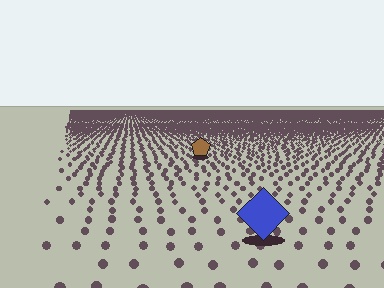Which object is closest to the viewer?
The blue diamond is closest. The texture marks near it are larger and more spread out.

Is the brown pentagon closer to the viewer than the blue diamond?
No. The blue diamond is closer — you can tell from the texture gradient: the ground texture is coarser near it.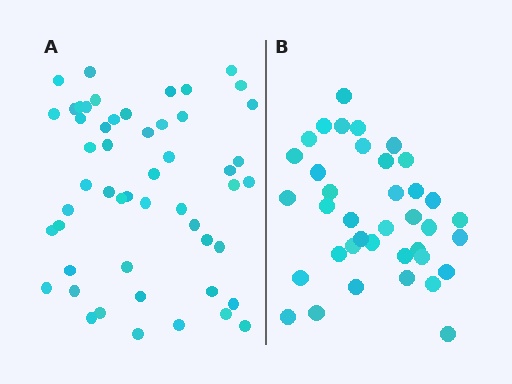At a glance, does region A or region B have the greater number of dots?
Region A (the left region) has more dots.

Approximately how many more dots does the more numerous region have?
Region A has approximately 15 more dots than region B.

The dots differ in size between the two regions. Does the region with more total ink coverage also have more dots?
No. Region B has more total ink coverage because its dots are larger, but region A actually contains more individual dots. Total area can be misleading — the number of items is what matters here.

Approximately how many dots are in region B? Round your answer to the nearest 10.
About 40 dots. (The exact count is 38, which rounds to 40.)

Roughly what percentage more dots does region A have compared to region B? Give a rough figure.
About 35% more.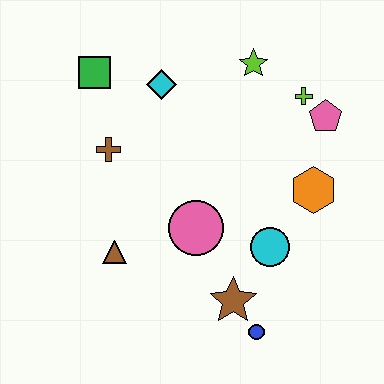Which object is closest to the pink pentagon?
The lime cross is closest to the pink pentagon.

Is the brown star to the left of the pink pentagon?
Yes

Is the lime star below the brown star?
No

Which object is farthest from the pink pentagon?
The brown triangle is farthest from the pink pentagon.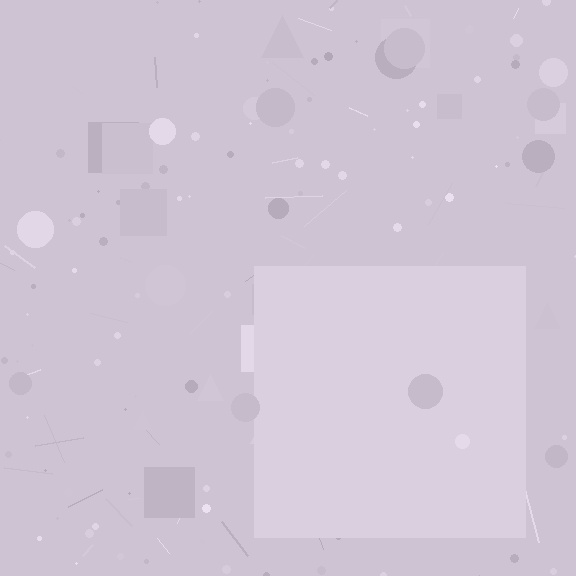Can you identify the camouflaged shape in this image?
The camouflaged shape is a square.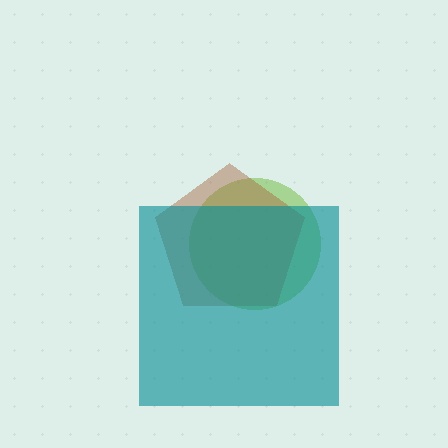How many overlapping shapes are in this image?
There are 3 overlapping shapes in the image.